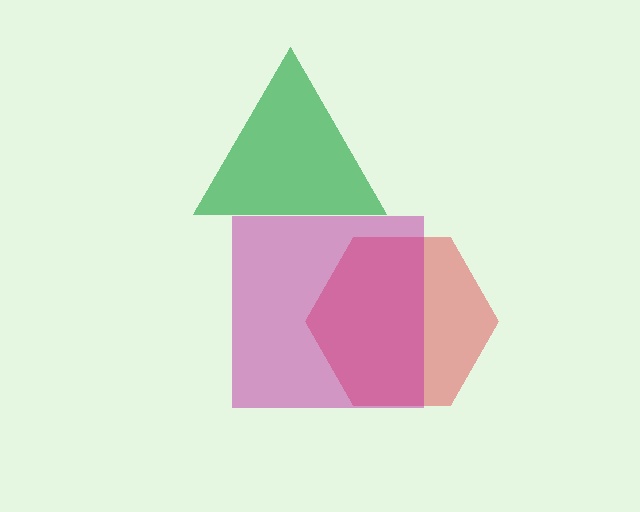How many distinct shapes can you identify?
There are 3 distinct shapes: a red hexagon, a green triangle, a magenta square.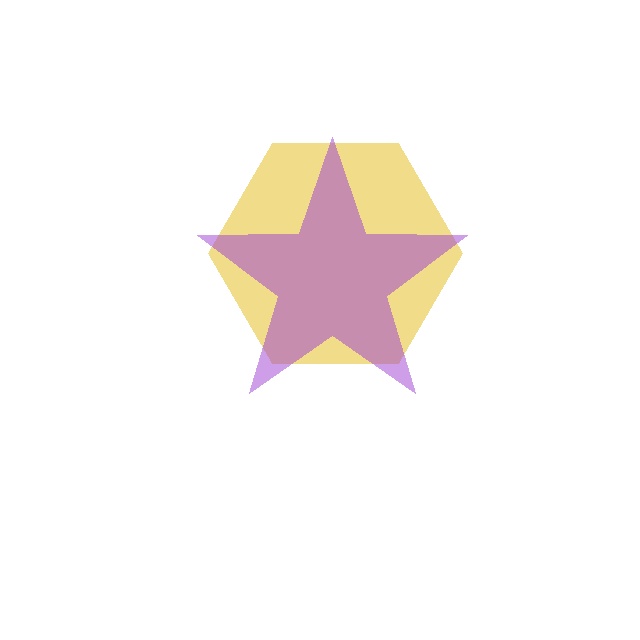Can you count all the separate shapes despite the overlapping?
Yes, there are 2 separate shapes.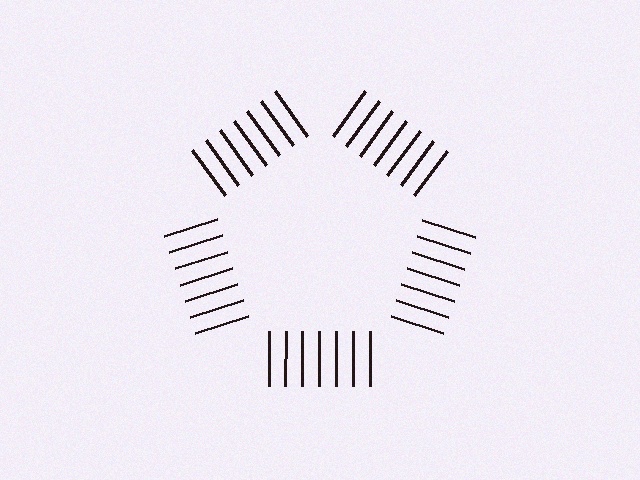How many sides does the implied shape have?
5 sides — the line-ends trace a pentagon.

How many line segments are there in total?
35 — 7 along each of the 5 edges.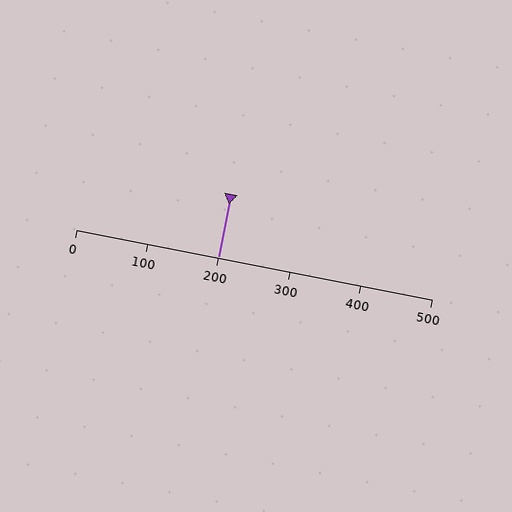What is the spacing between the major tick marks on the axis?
The major ticks are spaced 100 apart.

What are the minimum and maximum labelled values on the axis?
The axis runs from 0 to 500.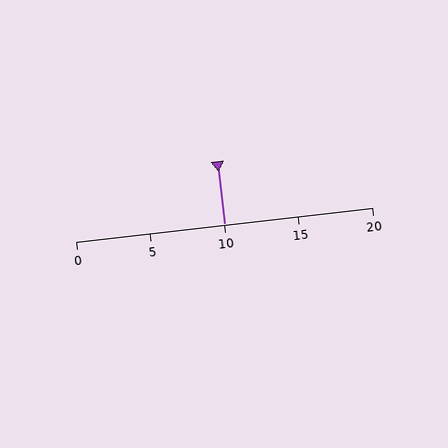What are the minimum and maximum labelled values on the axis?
The axis runs from 0 to 20.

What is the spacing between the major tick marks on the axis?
The major ticks are spaced 5 apart.